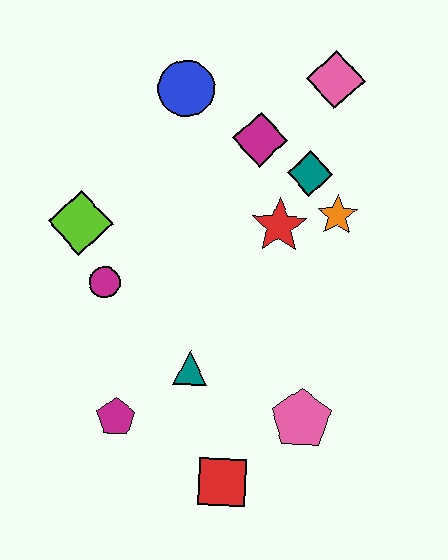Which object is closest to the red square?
The pink pentagon is closest to the red square.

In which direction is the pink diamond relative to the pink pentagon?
The pink diamond is above the pink pentagon.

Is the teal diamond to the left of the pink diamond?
Yes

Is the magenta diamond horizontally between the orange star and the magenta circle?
Yes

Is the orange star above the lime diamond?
Yes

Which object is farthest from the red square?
The pink diamond is farthest from the red square.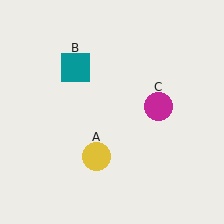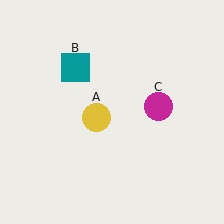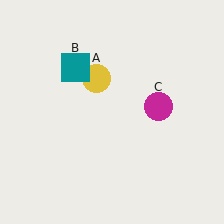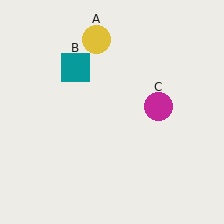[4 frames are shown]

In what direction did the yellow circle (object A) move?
The yellow circle (object A) moved up.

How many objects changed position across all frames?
1 object changed position: yellow circle (object A).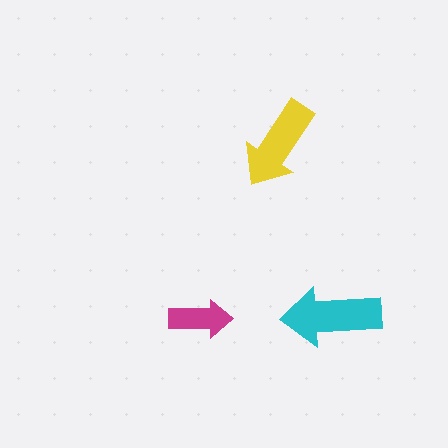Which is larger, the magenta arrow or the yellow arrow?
The yellow one.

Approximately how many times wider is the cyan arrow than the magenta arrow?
About 1.5 times wider.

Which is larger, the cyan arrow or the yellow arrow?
The cyan one.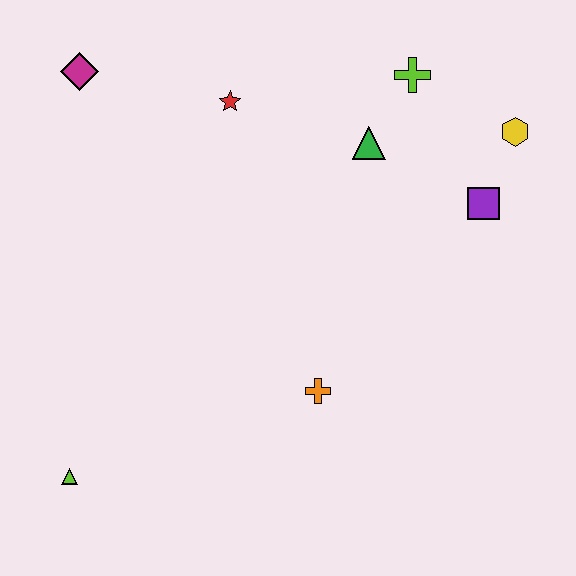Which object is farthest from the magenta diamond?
The yellow hexagon is farthest from the magenta diamond.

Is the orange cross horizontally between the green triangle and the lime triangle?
Yes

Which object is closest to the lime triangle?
The orange cross is closest to the lime triangle.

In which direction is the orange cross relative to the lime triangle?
The orange cross is to the right of the lime triangle.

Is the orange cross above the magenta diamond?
No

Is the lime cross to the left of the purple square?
Yes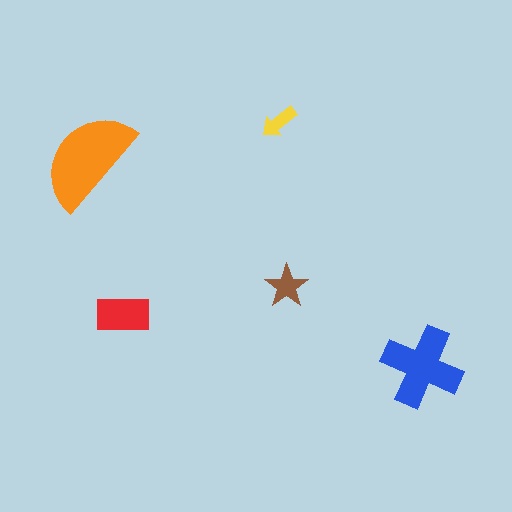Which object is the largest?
The orange semicircle.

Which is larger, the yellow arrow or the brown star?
The brown star.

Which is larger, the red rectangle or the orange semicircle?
The orange semicircle.